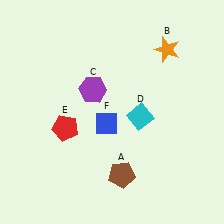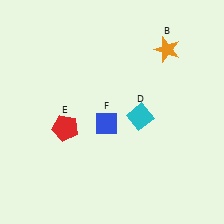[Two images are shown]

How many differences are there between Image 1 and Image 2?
There are 2 differences between the two images.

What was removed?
The purple hexagon (C), the brown pentagon (A) were removed in Image 2.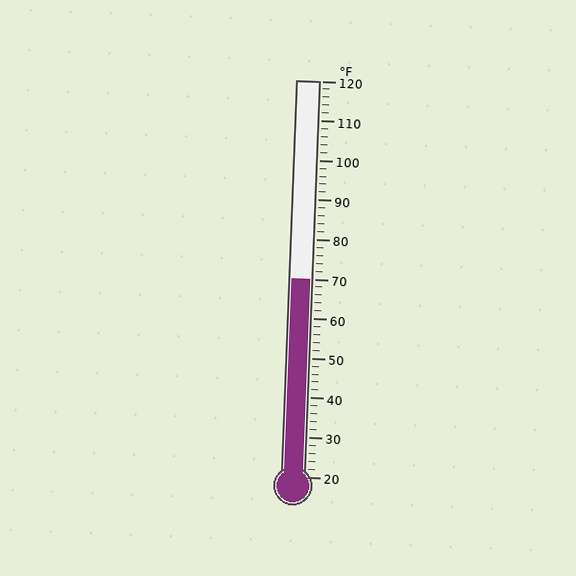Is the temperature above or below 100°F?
The temperature is below 100°F.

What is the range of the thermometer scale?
The thermometer scale ranges from 20°F to 120°F.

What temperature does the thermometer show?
The thermometer shows approximately 70°F.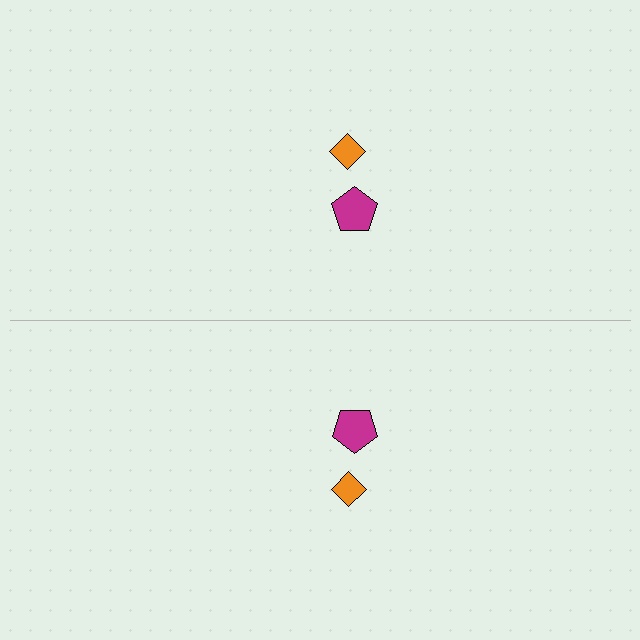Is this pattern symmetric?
Yes, this pattern has bilateral (reflection) symmetry.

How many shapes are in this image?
There are 4 shapes in this image.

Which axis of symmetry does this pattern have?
The pattern has a horizontal axis of symmetry running through the center of the image.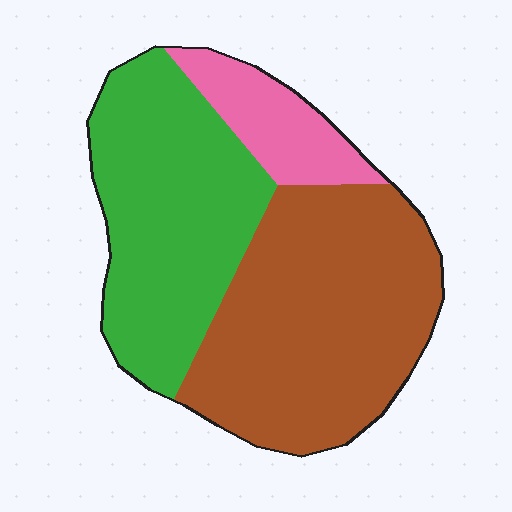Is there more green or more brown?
Brown.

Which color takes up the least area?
Pink, at roughly 15%.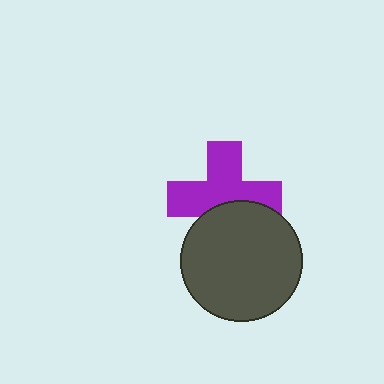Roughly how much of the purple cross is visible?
Most of it is visible (roughly 65%).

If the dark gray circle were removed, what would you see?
You would see the complete purple cross.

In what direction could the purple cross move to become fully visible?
The purple cross could move up. That would shift it out from behind the dark gray circle entirely.